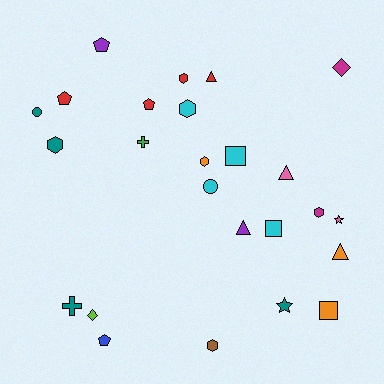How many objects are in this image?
There are 25 objects.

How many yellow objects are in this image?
There are no yellow objects.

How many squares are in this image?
There are 3 squares.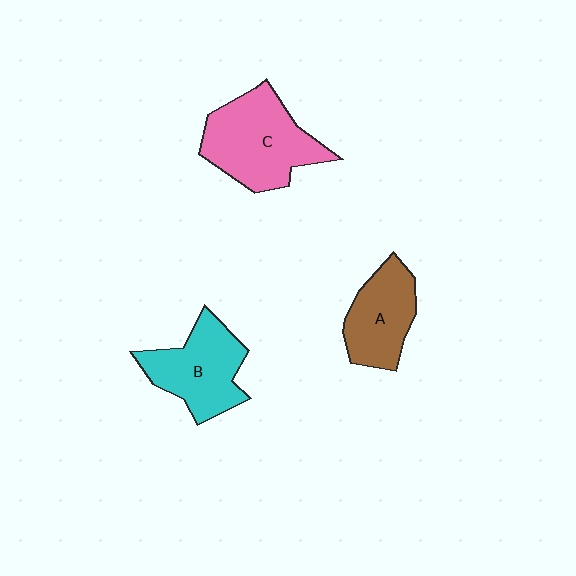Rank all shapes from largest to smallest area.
From largest to smallest: C (pink), B (cyan), A (brown).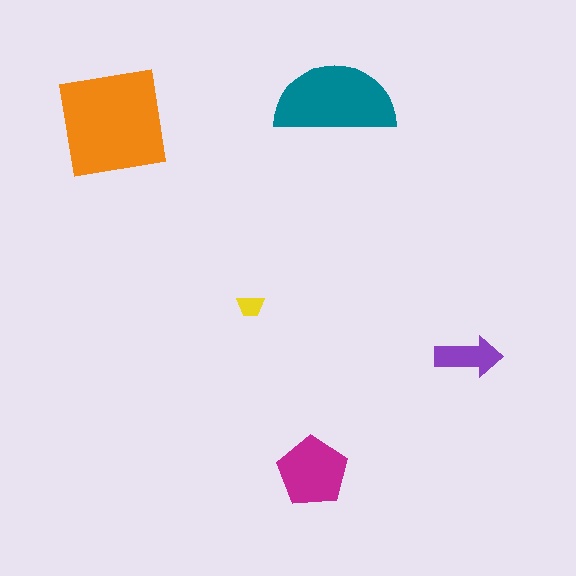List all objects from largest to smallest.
The orange square, the teal semicircle, the magenta pentagon, the purple arrow, the yellow trapezoid.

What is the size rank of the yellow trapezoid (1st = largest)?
5th.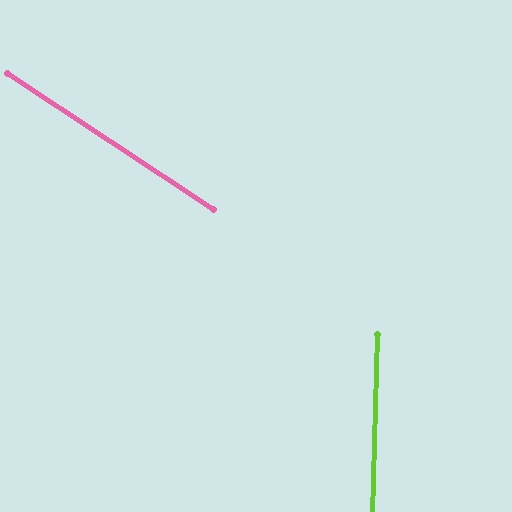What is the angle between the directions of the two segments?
Approximately 58 degrees.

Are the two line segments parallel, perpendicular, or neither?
Neither parallel nor perpendicular — they differ by about 58°.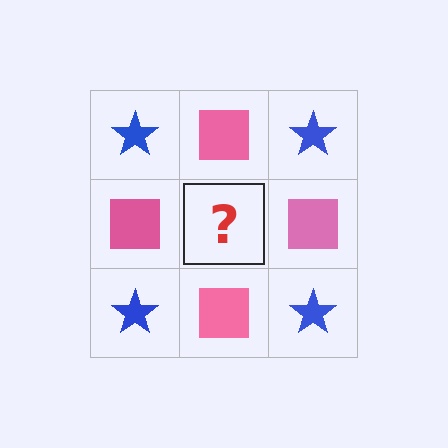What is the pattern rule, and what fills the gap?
The rule is that it alternates blue star and pink square in a checkerboard pattern. The gap should be filled with a blue star.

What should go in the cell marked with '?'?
The missing cell should contain a blue star.